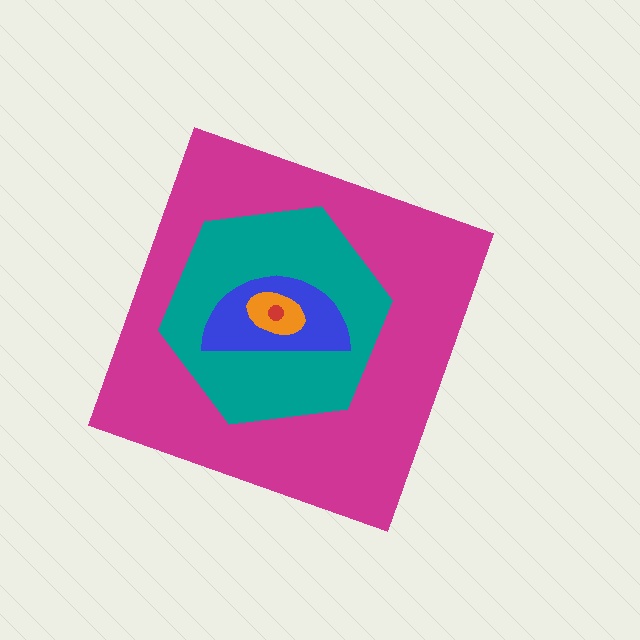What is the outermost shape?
The magenta diamond.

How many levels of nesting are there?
5.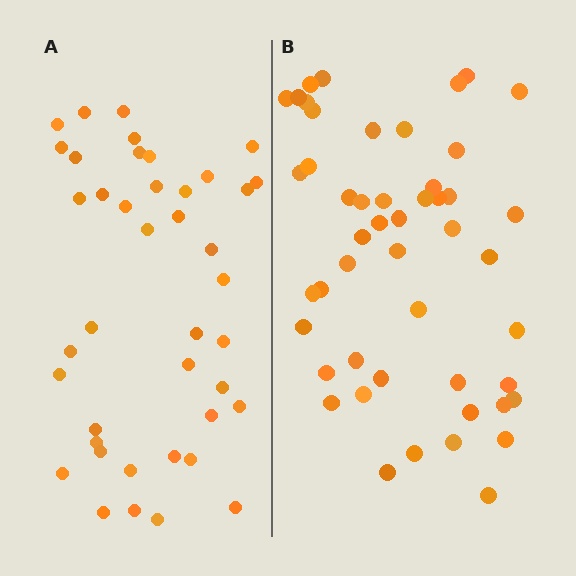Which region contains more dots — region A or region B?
Region B (the right region) has more dots.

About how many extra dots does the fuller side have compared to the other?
Region B has roughly 8 or so more dots than region A.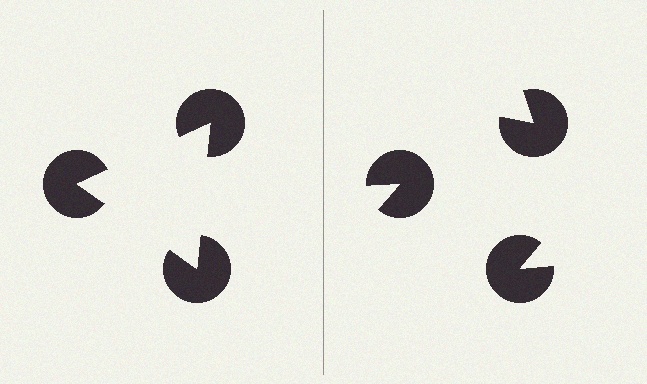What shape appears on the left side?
An illusory triangle.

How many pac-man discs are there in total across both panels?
6 — 3 on each side.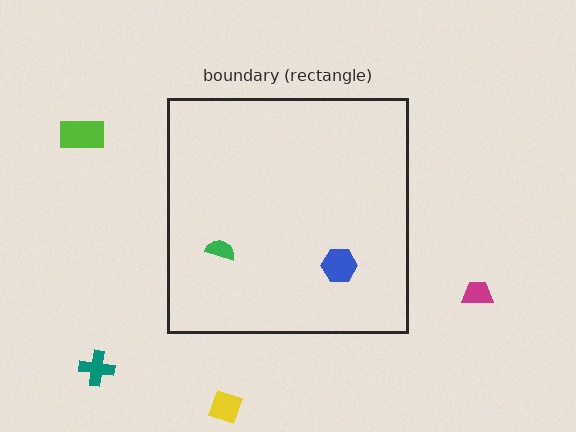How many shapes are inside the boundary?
2 inside, 4 outside.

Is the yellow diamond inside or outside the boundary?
Outside.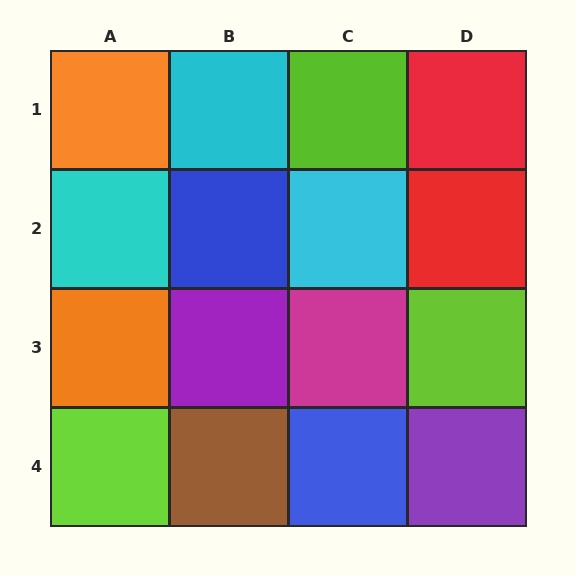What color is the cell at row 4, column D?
Purple.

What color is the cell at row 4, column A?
Lime.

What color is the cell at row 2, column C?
Cyan.